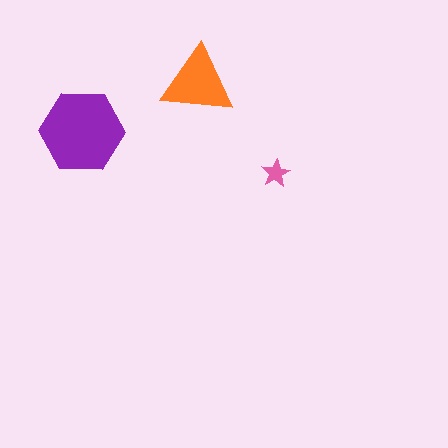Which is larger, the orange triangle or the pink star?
The orange triangle.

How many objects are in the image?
There are 3 objects in the image.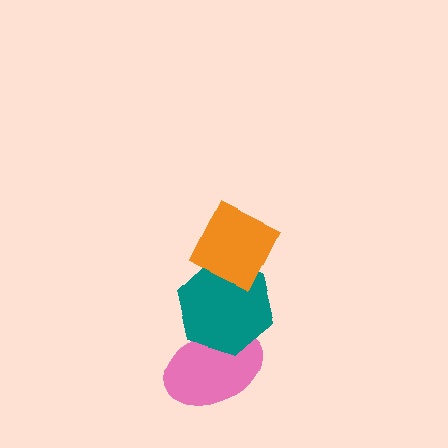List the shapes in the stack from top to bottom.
From top to bottom: the orange diamond, the teal hexagon, the pink ellipse.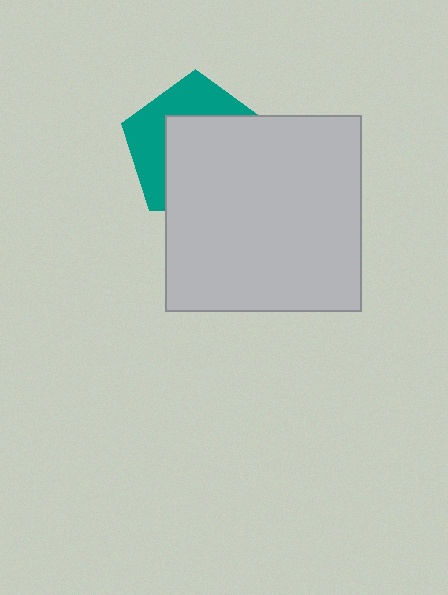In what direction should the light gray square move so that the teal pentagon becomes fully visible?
The light gray square should move toward the lower-right. That is the shortest direction to clear the overlap and leave the teal pentagon fully visible.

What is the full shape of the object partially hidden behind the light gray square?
The partially hidden object is a teal pentagon.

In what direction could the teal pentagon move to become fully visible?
The teal pentagon could move toward the upper-left. That would shift it out from behind the light gray square entirely.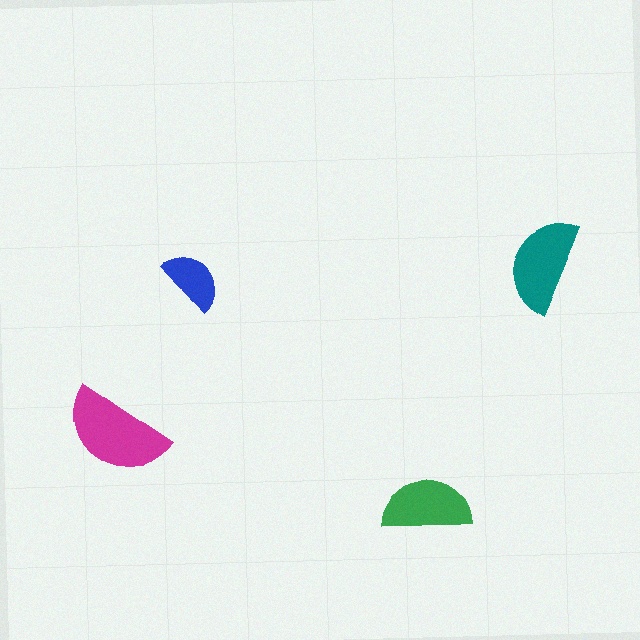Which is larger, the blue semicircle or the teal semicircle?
The teal one.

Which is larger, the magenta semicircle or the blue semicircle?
The magenta one.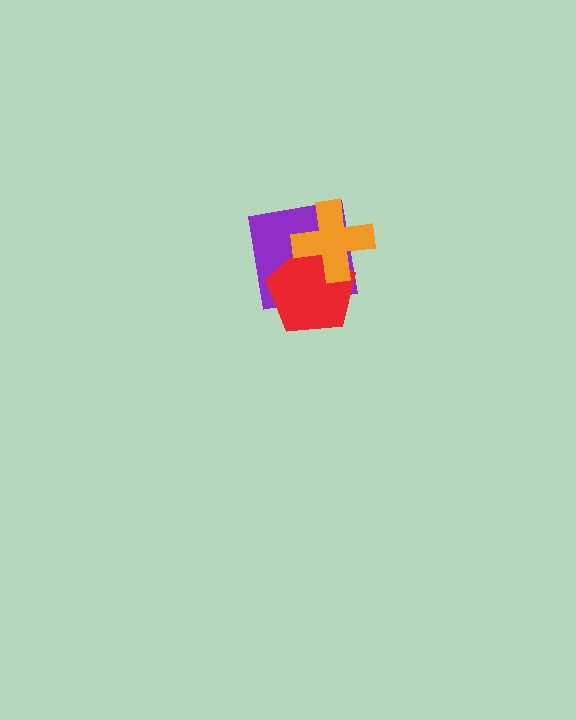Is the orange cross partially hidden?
No, no other shape covers it.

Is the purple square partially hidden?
Yes, it is partially covered by another shape.